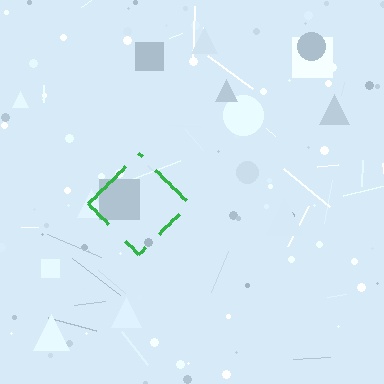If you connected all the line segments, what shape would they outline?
They would outline a diamond.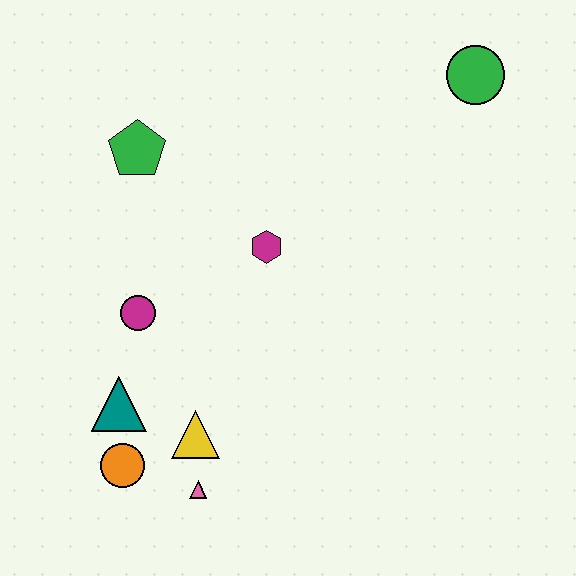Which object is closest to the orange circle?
The teal triangle is closest to the orange circle.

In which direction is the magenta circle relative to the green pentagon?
The magenta circle is below the green pentagon.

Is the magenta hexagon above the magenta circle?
Yes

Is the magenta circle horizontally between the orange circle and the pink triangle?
Yes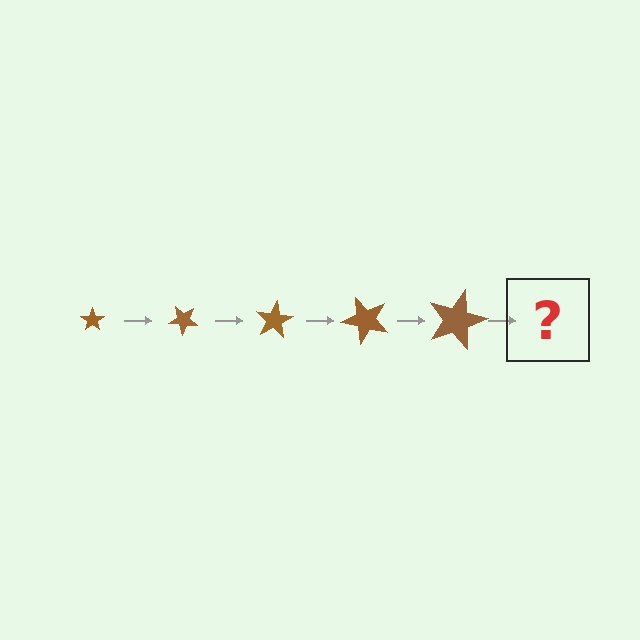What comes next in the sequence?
The next element should be a star, larger than the previous one and rotated 200 degrees from the start.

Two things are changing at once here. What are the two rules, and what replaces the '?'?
The two rules are that the star grows larger each step and it rotates 40 degrees each step. The '?' should be a star, larger than the previous one and rotated 200 degrees from the start.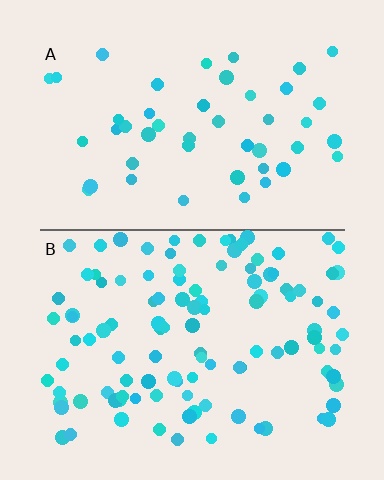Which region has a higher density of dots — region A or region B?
B (the bottom).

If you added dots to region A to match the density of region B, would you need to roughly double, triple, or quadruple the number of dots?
Approximately double.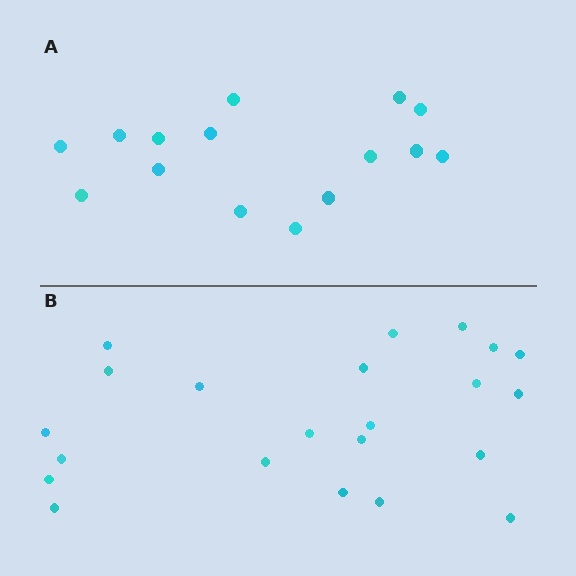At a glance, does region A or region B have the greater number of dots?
Region B (the bottom region) has more dots.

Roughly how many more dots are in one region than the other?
Region B has roughly 8 or so more dots than region A.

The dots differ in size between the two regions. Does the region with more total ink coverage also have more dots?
No. Region A has more total ink coverage because its dots are larger, but region B actually contains more individual dots. Total area can be misleading — the number of items is what matters here.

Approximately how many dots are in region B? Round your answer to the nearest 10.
About 20 dots. (The exact count is 22, which rounds to 20.)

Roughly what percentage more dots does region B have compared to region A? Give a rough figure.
About 45% more.